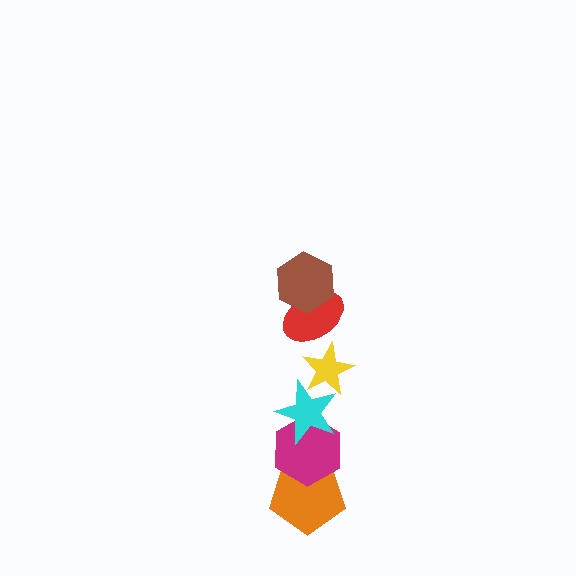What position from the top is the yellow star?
The yellow star is 3rd from the top.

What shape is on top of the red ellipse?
The brown hexagon is on top of the red ellipse.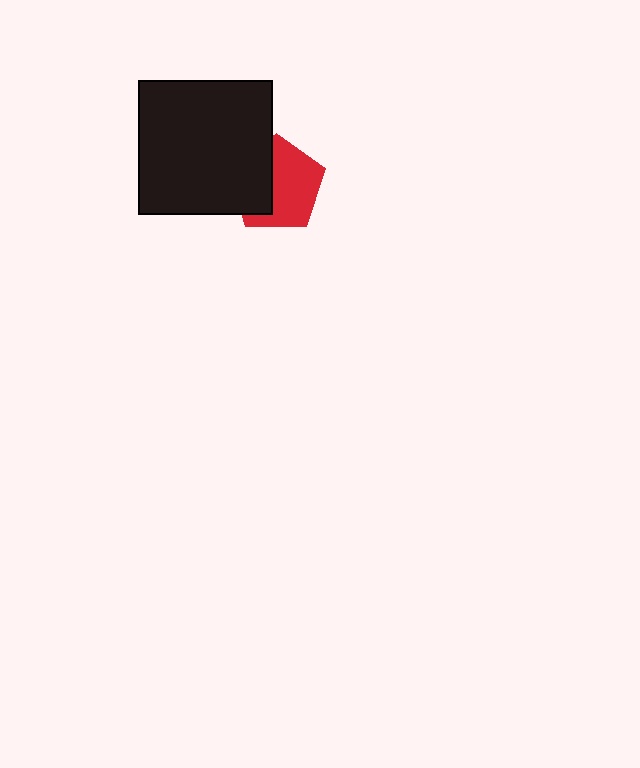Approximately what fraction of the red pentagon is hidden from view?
Roughly 40% of the red pentagon is hidden behind the black square.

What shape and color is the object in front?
The object in front is a black square.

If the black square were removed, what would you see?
You would see the complete red pentagon.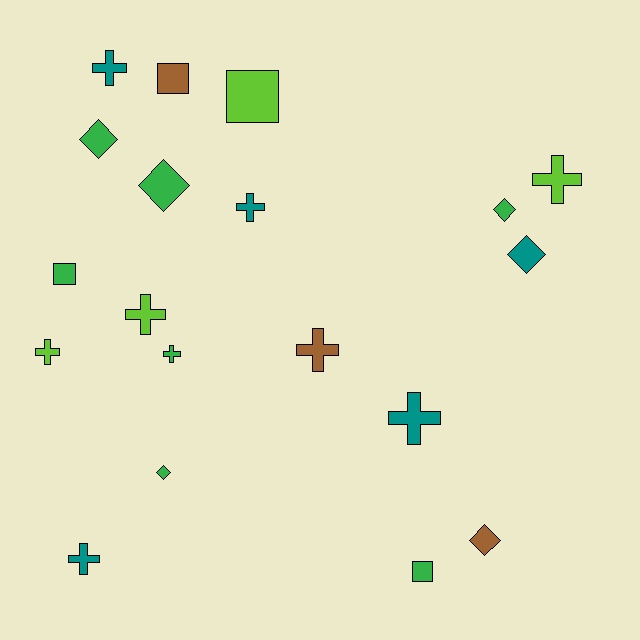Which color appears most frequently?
Green, with 7 objects.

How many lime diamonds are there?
There are no lime diamonds.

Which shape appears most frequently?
Cross, with 9 objects.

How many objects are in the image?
There are 19 objects.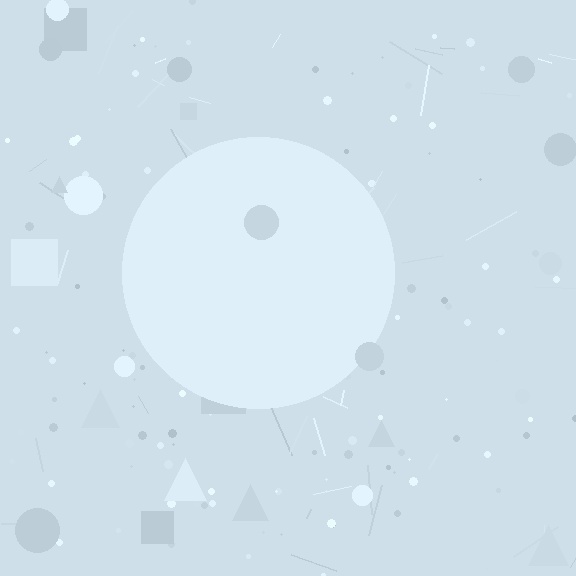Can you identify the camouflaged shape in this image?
The camouflaged shape is a circle.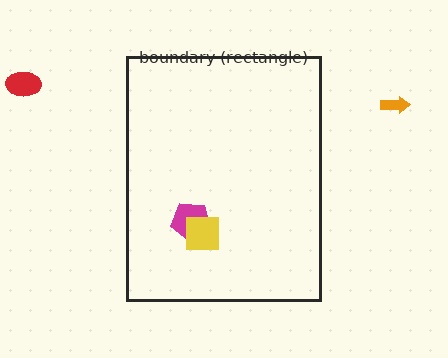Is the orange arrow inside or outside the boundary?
Outside.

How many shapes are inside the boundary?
2 inside, 2 outside.